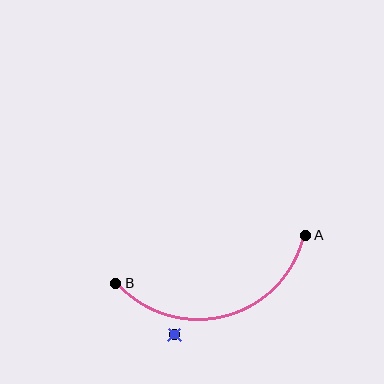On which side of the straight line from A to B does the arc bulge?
The arc bulges below the straight line connecting A and B.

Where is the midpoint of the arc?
The arc midpoint is the point on the curve farthest from the straight line joining A and B. It sits below that line.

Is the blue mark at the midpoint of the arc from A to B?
No — the blue mark does not lie on the arc at all. It sits slightly outside the curve.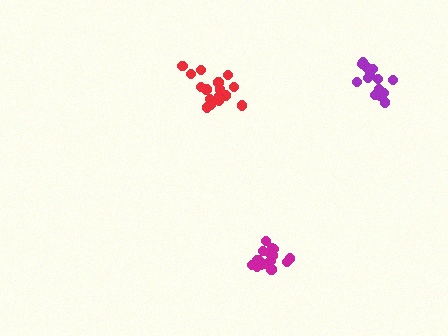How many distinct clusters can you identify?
There are 3 distinct clusters.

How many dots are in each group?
Group 1: 18 dots, Group 2: 17 dots, Group 3: 15 dots (50 total).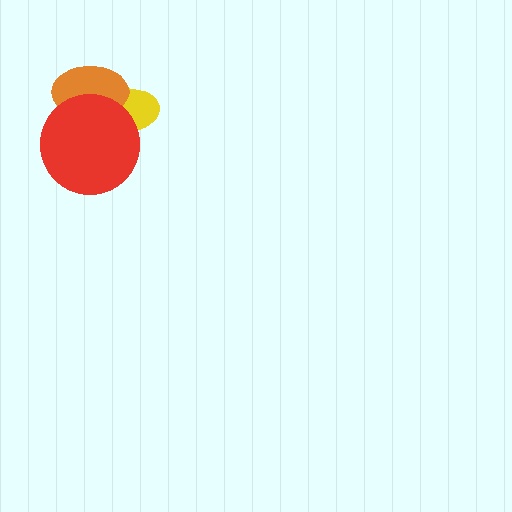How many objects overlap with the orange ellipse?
2 objects overlap with the orange ellipse.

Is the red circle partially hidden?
No, no other shape covers it.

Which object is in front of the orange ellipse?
The red circle is in front of the orange ellipse.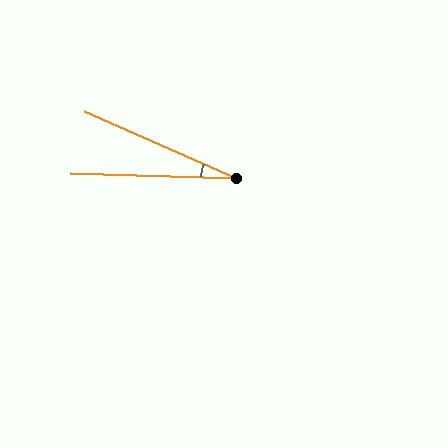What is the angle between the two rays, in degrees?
Approximately 22 degrees.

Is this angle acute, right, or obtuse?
It is acute.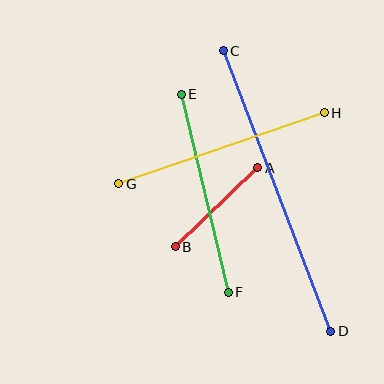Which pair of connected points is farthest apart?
Points C and D are farthest apart.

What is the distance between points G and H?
The distance is approximately 217 pixels.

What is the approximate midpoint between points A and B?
The midpoint is at approximately (216, 207) pixels.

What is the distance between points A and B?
The distance is approximately 114 pixels.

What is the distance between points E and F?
The distance is approximately 203 pixels.